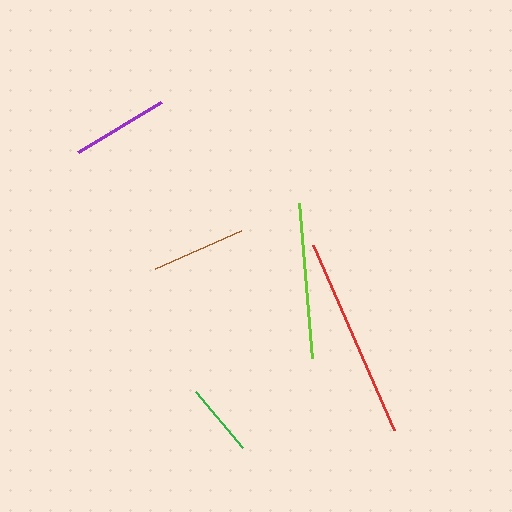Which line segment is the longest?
The red line is the longest at approximately 202 pixels.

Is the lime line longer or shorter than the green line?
The lime line is longer than the green line.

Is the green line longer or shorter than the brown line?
The brown line is longer than the green line.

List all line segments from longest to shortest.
From longest to shortest: red, lime, purple, brown, green.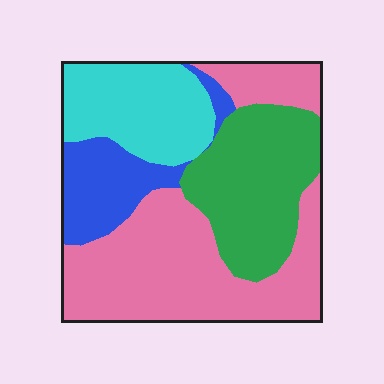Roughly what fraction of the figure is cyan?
Cyan takes up about one fifth (1/5) of the figure.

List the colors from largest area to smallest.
From largest to smallest: pink, green, cyan, blue.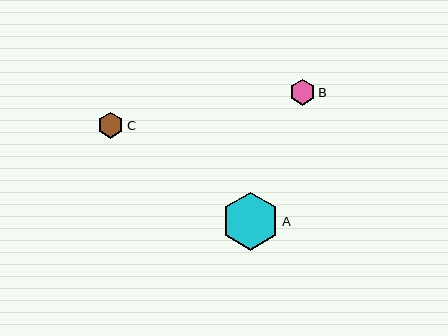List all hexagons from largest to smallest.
From largest to smallest: A, C, B.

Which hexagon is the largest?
Hexagon A is the largest with a size of approximately 58 pixels.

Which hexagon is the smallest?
Hexagon B is the smallest with a size of approximately 26 pixels.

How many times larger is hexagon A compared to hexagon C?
Hexagon A is approximately 2.2 times the size of hexagon C.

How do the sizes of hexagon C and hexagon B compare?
Hexagon C and hexagon B are approximately the same size.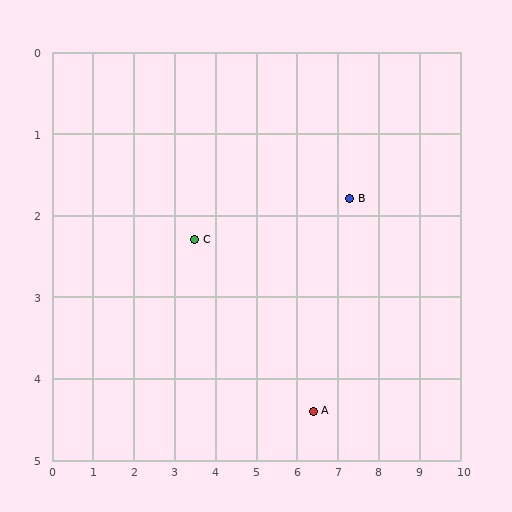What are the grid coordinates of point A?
Point A is at approximately (6.4, 4.4).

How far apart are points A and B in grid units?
Points A and B are about 2.8 grid units apart.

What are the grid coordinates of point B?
Point B is at approximately (7.3, 1.8).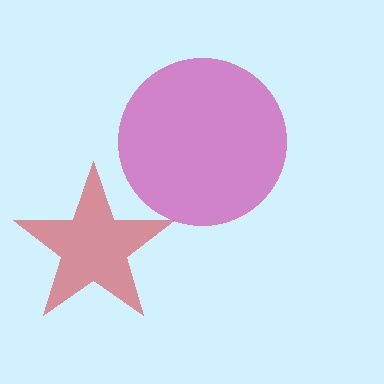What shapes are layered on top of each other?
The layered shapes are: a red star, a magenta circle.